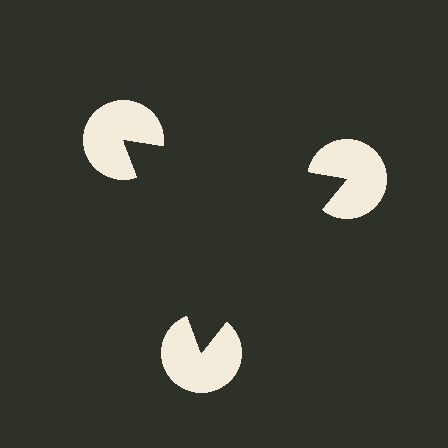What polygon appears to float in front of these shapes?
An illusory triangle — its edges are inferred from the aligned wedge cuts in the pac-man discs, not physically drawn.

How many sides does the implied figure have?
3 sides.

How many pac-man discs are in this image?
There are 3 — one at each vertex of the illusory triangle.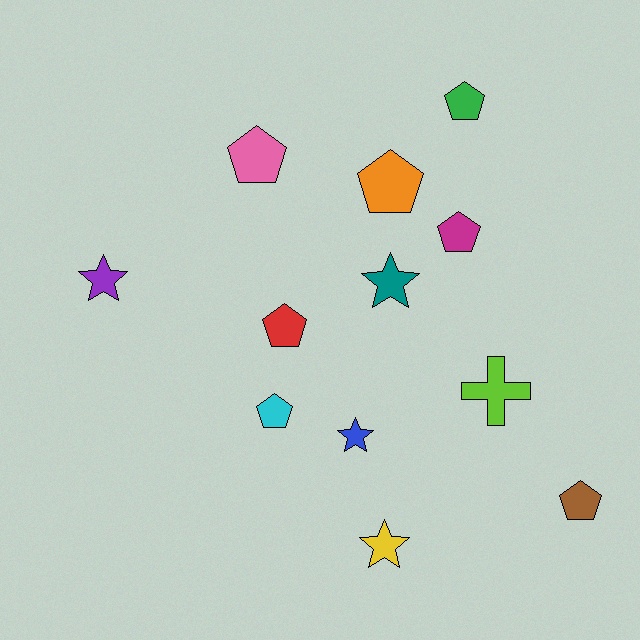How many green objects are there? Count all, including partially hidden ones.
There is 1 green object.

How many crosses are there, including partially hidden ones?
There is 1 cross.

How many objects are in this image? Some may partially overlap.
There are 12 objects.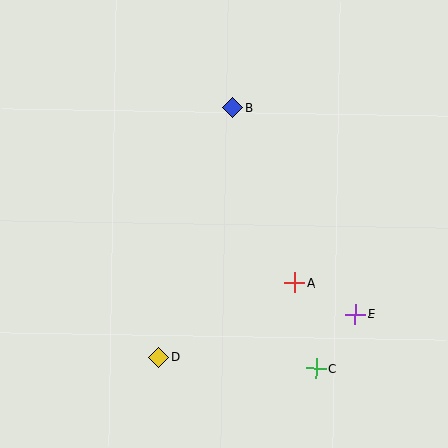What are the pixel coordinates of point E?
Point E is at (355, 314).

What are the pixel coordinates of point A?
Point A is at (295, 283).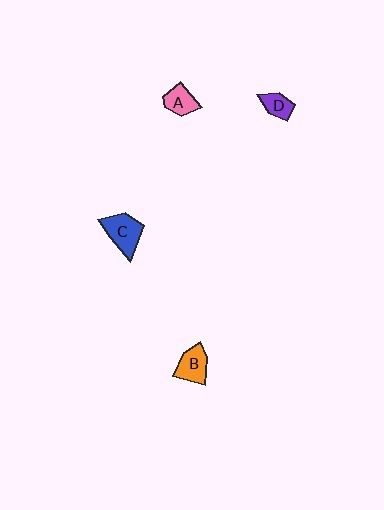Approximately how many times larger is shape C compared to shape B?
Approximately 1.2 times.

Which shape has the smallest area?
Shape D (purple).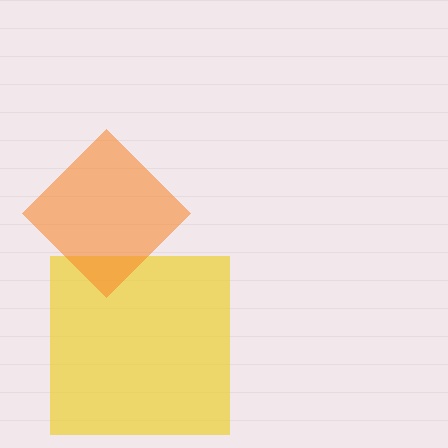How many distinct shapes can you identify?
There are 2 distinct shapes: a yellow square, an orange diamond.